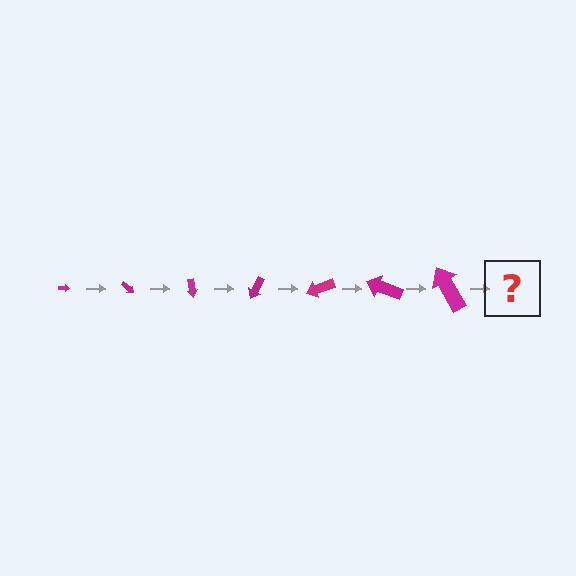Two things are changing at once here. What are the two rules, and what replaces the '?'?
The two rules are that the arrow grows larger each step and it rotates 40 degrees each step. The '?' should be an arrow, larger than the previous one and rotated 280 degrees from the start.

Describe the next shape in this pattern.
It should be an arrow, larger than the previous one and rotated 280 degrees from the start.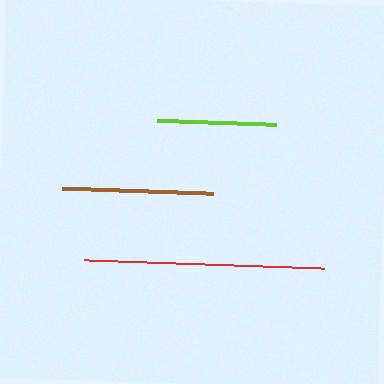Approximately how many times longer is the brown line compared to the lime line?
The brown line is approximately 1.3 times the length of the lime line.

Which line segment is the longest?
The red line is the longest at approximately 241 pixels.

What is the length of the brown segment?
The brown segment is approximately 152 pixels long.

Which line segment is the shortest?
The lime line is the shortest at approximately 118 pixels.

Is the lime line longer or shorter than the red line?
The red line is longer than the lime line.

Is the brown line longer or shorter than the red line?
The red line is longer than the brown line.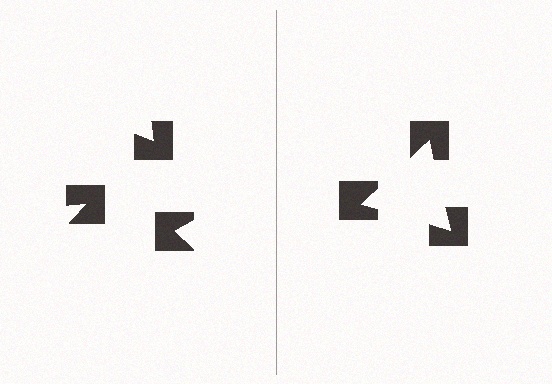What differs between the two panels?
The notched squares are positioned identically on both sides; only the wedge orientations differ. On the right they align to a triangle; on the left they are misaligned.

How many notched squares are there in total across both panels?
6 — 3 on each side.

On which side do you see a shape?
An illusory triangle appears on the right side. On the left side the wedge cuts are rotated, so no coherent shape forms.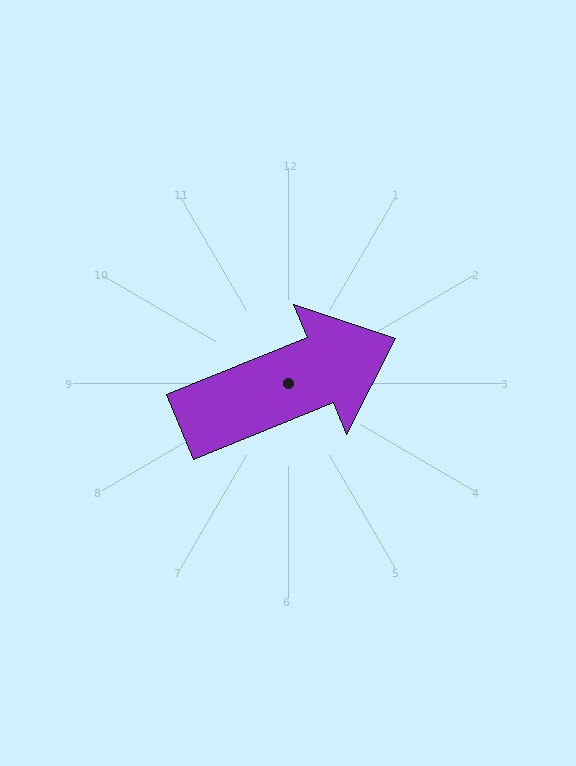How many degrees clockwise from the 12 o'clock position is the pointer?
Approximately 68 degrees.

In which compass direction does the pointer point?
East.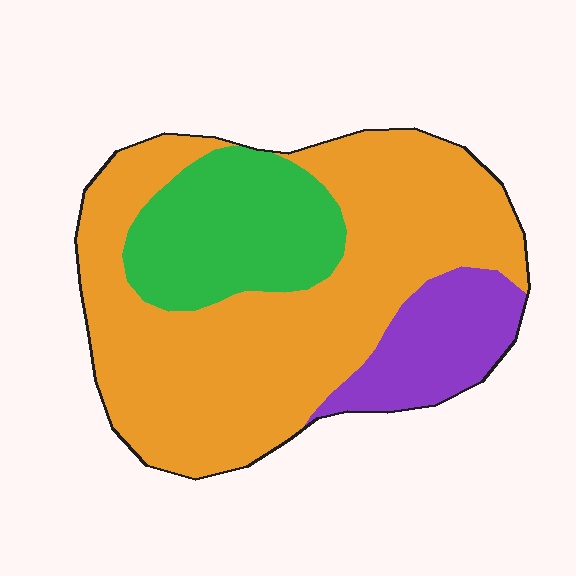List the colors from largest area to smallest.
From largest to smallest: orange, green, purple.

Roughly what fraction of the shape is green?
Green takes up about one fifth (1/5) of the shape.